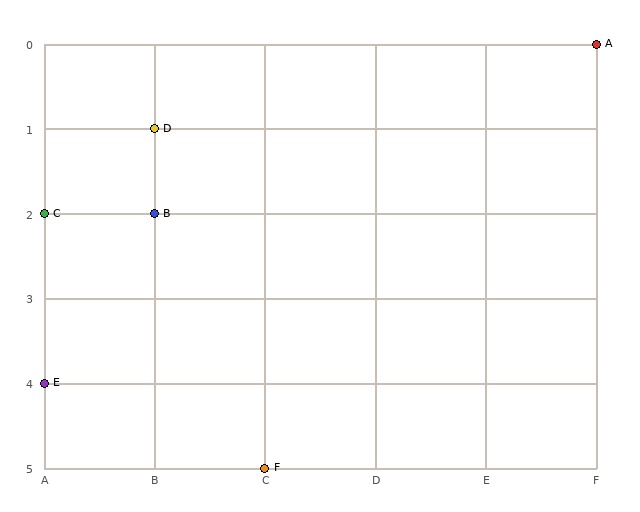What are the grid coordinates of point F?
Point F is at grid coordinates (C, 5).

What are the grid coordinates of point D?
Point D is at grid coordinates (B, 1).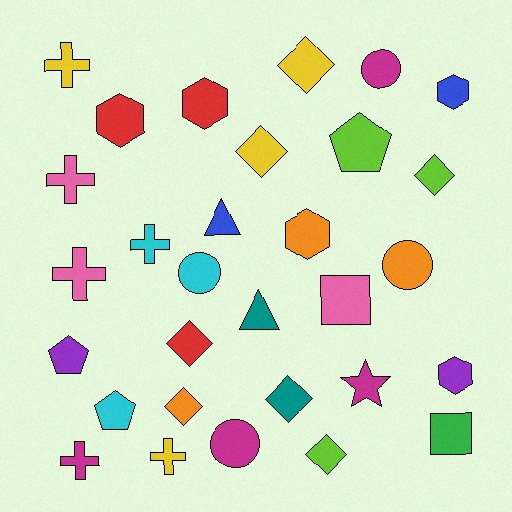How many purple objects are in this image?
There are 2 purple objects.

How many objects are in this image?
There are 30 objects.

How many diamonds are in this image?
There are 7 diamonds.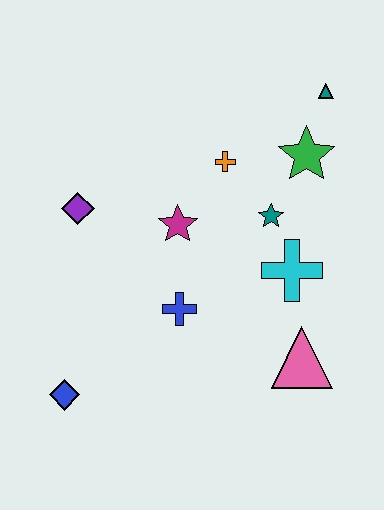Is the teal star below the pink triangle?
No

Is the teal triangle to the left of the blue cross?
No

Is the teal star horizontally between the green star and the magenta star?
Yes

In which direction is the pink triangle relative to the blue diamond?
The pink triangle is to the right of the blue diamond.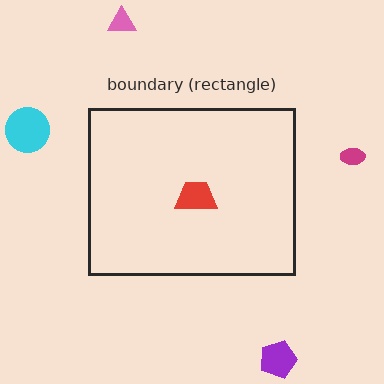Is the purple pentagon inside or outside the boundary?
Outside.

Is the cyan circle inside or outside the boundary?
Outside.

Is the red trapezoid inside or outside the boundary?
Inside.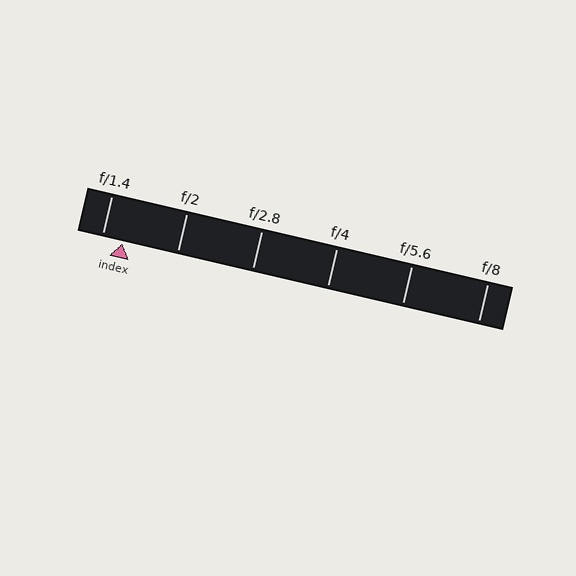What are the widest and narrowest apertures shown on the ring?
The widest aperture shown is f/1.4 and the narrowest is f/8.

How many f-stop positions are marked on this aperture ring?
There are 6 f-stop positions marked.